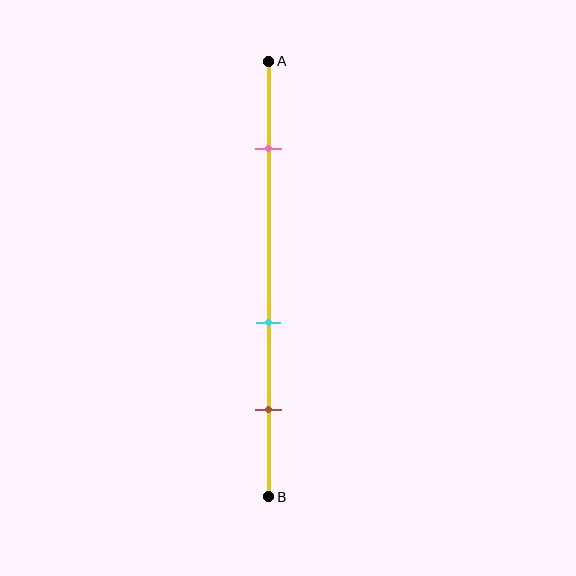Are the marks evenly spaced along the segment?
No, the marks are not evenly spaced.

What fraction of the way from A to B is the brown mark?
The brown mark is approximately 80% (0.8) of the way from A to B.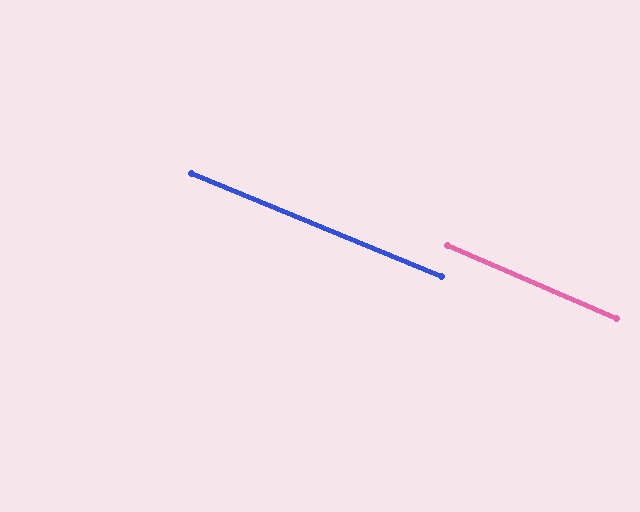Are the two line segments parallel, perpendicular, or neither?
Parallel — their directions differ by only 1.2°.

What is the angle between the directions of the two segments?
Approximately 1 degree.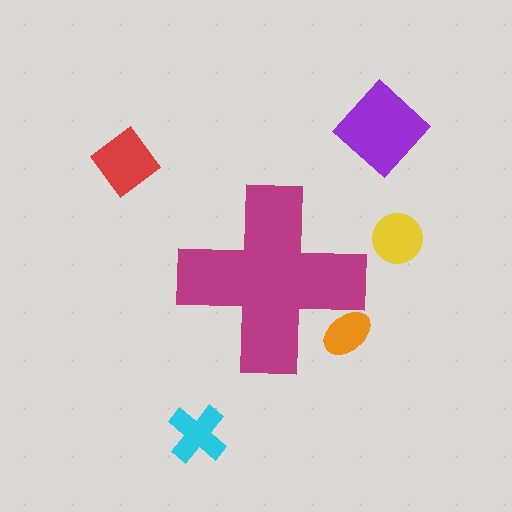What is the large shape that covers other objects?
A magenta cross.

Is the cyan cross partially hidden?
No, the cyan cross is fully visible.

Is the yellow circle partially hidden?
No, the yellow circle is fully visible.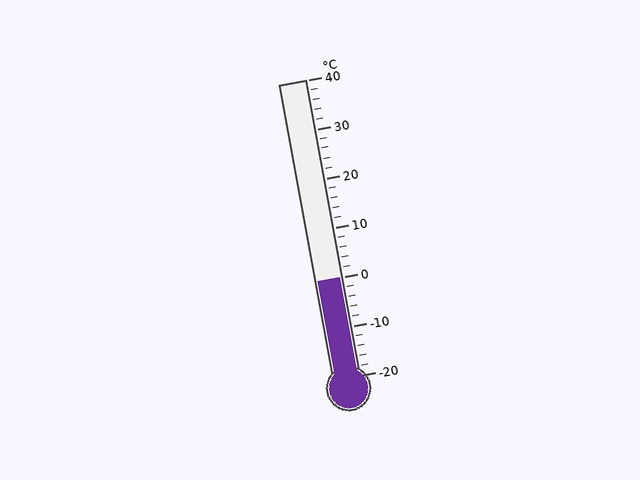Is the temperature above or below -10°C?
The temperature is above -10°C.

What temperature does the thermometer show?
The thermometer shows approximately 0°C.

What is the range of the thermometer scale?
The thermometer scale ranges from -20°C to 40°C.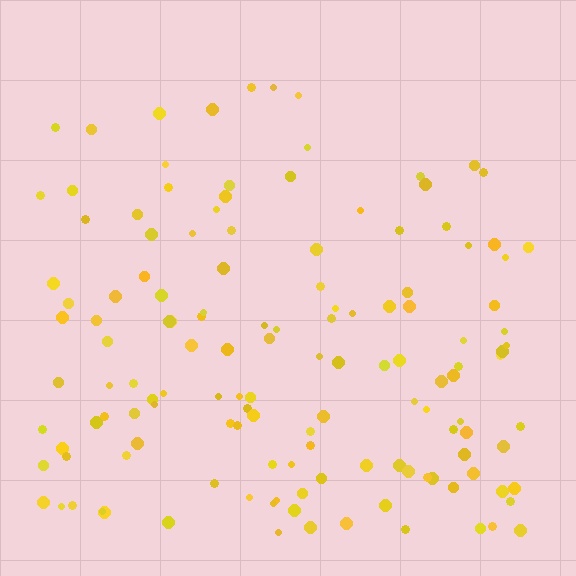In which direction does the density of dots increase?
From top to bottom, with the bottom side densest.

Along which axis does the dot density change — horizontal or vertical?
Vertical.